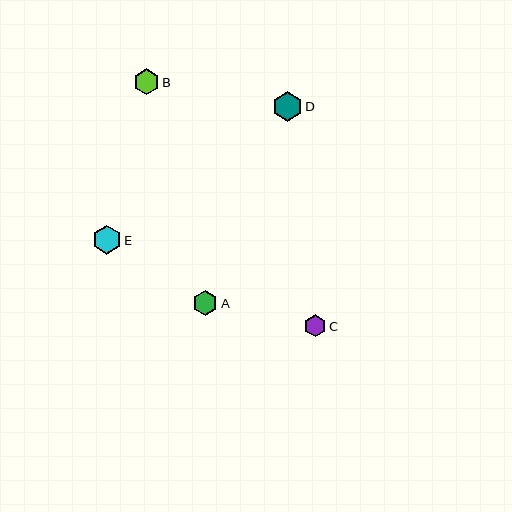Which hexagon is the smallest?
Hexagon C is the smallest with a size of approximately 22 pixels.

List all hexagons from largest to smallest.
From largest to smallest: D, E, B, A, C.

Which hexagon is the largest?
Hexagon D is the largest with a size of approximately 30 pixels.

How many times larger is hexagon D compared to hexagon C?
Hexagon D is approximately 1.4 times the size of hexagon C.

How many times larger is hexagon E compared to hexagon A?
Hexagon E is approximately 1.2 times the size of hexagon A.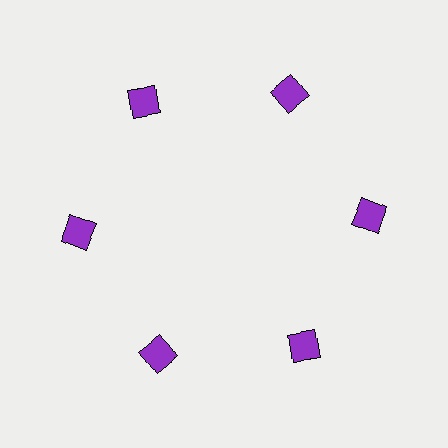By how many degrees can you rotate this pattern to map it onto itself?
The pattern maps onto itself every 60 degrees of rotation.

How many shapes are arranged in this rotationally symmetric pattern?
There are 6 shapes, arranged in 6 groups of 1.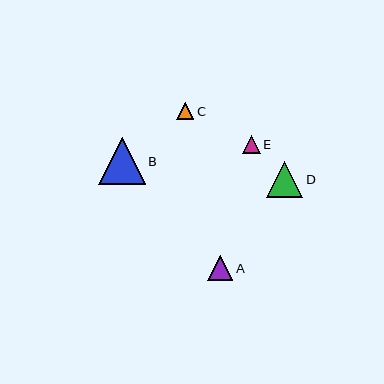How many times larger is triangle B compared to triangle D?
Triangle B is approximately 1.3 times the size of triangle D.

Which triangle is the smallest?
Triangle C is the smallest with a size of approximately 17 pixels.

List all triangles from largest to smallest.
From largest to smallest: B, D, A, E, C.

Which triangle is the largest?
Triangle B is the largest with a size of approximately 47 pixels.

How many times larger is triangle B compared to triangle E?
Triangle B is approximately 2.6 times the size of triangle E.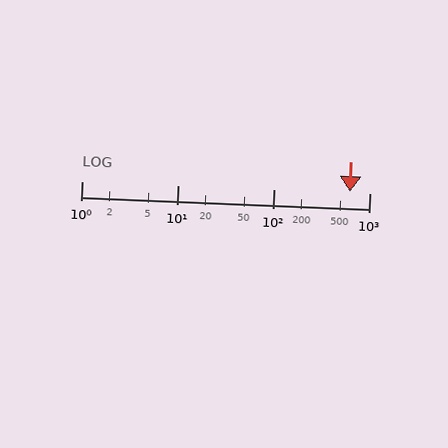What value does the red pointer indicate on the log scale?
The pointer indicates approximately 620.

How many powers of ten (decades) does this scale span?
The scale spans 3 decades, from 1 to 1000.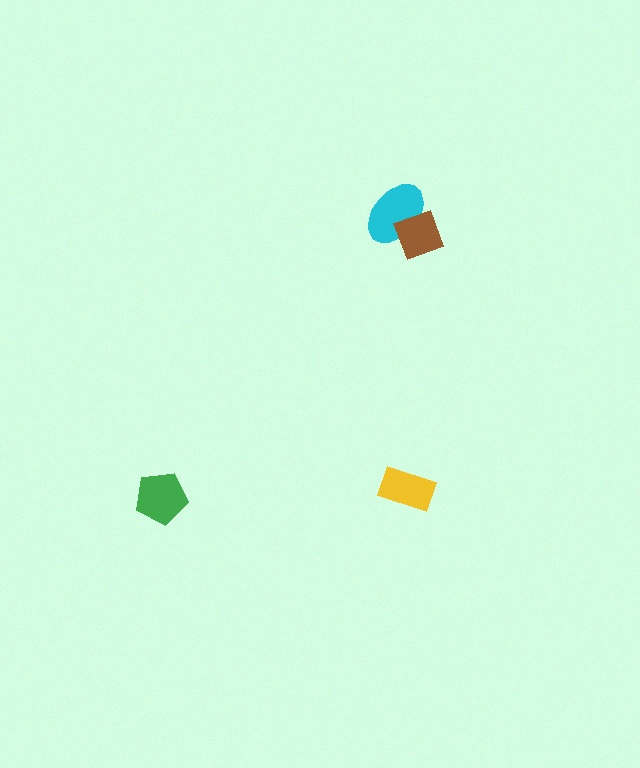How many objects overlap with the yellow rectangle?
0 objects overlap with the yellow rectangle.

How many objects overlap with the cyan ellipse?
1 object overlaps with the cyan ellipse.